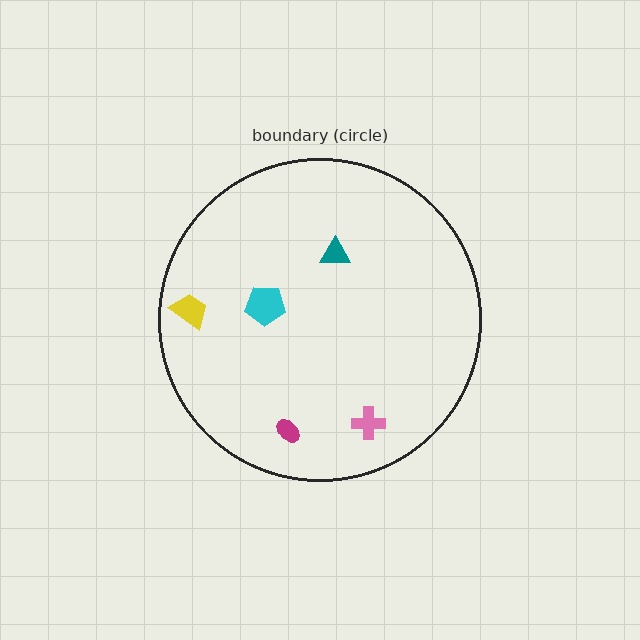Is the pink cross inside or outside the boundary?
Inside.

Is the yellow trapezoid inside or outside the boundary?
Inside.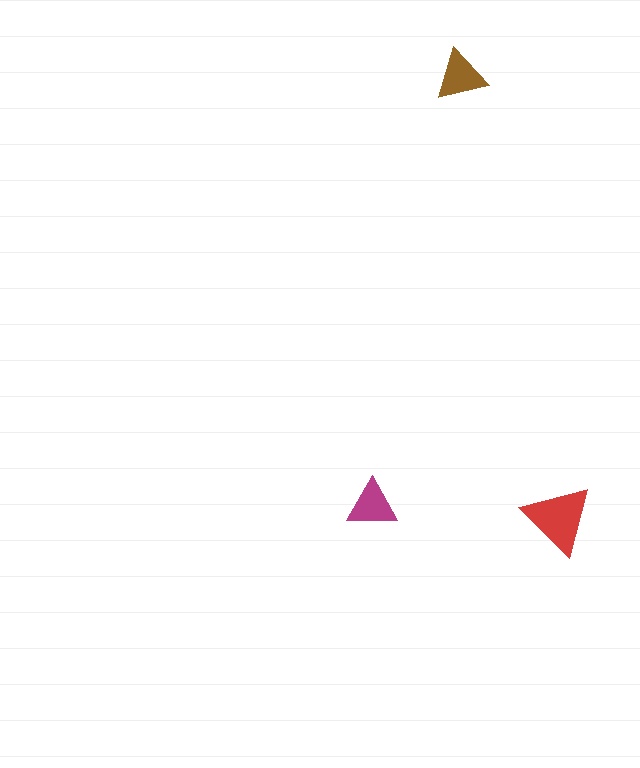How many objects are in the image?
There are 3 objects in the image.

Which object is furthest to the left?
The magenta triangle is leftmost.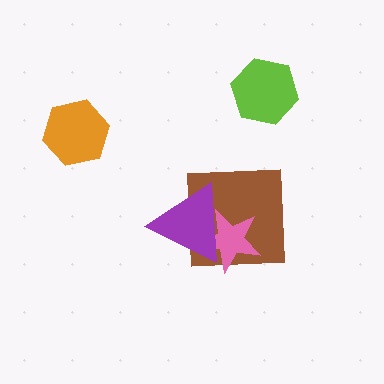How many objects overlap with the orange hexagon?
0 objects overlap with the orange hexagon.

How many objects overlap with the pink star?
2 objects overlap with the pink star.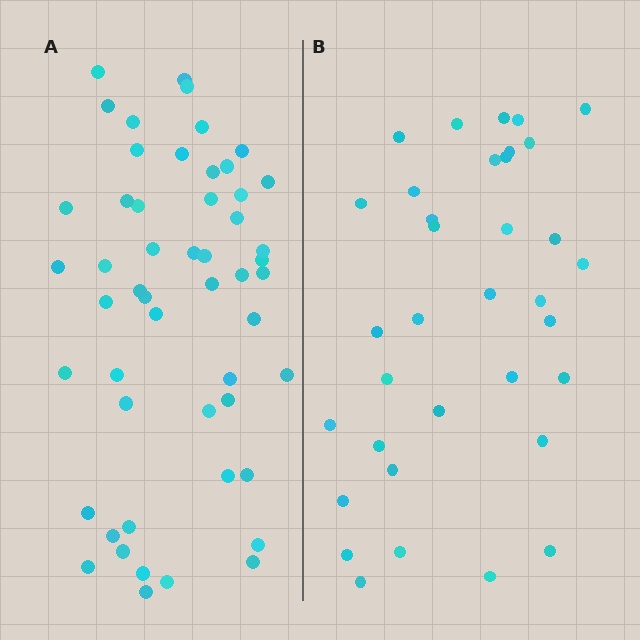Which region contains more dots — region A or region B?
Region A (the left region) has more dots.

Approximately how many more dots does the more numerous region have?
Region A has approximately 15 more dots than region B.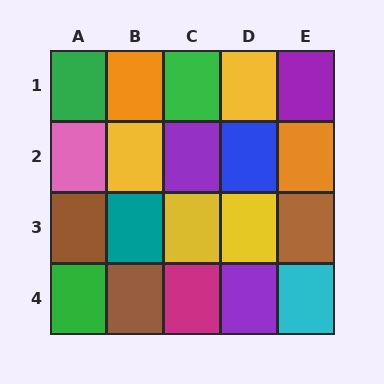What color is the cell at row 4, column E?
Cyan.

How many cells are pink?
1 cell is pink.